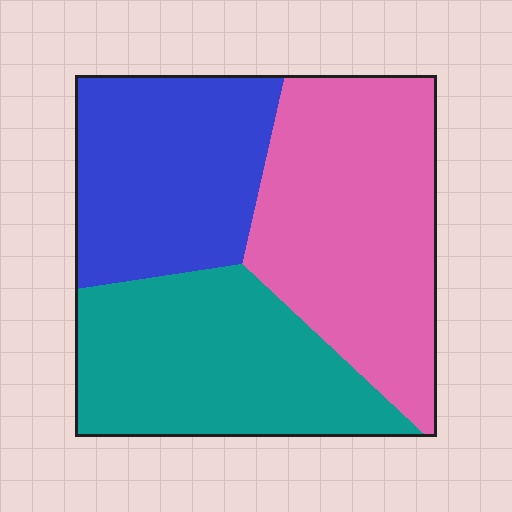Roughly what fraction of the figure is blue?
Blue takes up about one quarter (1/4) of the figure.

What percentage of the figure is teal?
Teal covers around 35% of the figure.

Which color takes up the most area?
Pink, at roughly 40%.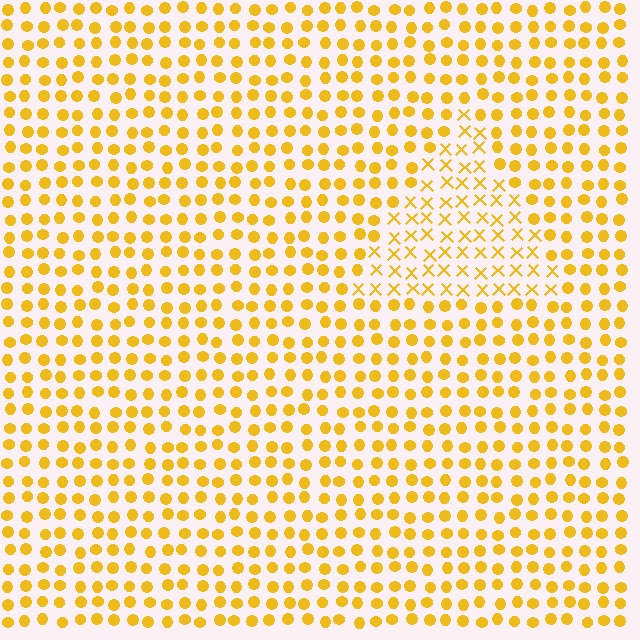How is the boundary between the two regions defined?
The boundary is defined by a change in element shape: X marks inside vs. circles outside. All elements share the same color and spacing.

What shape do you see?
I see a triangle.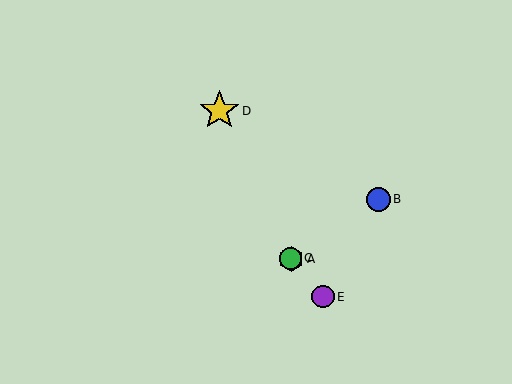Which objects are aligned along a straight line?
Objects A, C, E are aligned along a straight line.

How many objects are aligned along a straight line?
3 objects (A, C, E) are aligned along a straight line.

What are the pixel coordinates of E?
Object E is at (323, 297).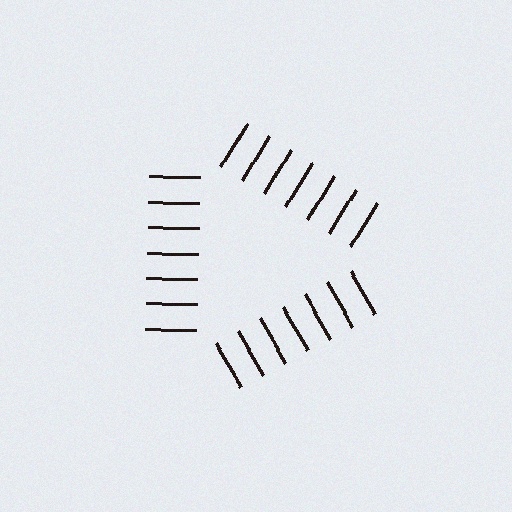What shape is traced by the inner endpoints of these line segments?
An illusory triangle — the line segments terminate on its edges but no continuous stroke is drawn.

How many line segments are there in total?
21 — 7 along each of the 3 edges.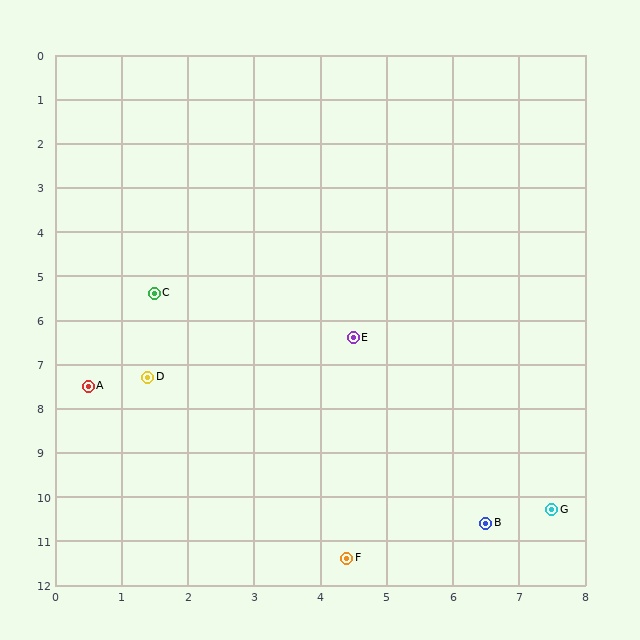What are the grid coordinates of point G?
Point G is at approximately (7.5, 10.3).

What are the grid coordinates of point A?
Point A is at approximately (0.5, 7.5).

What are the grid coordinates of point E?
Point E is at approximately (4.5, 6.4).